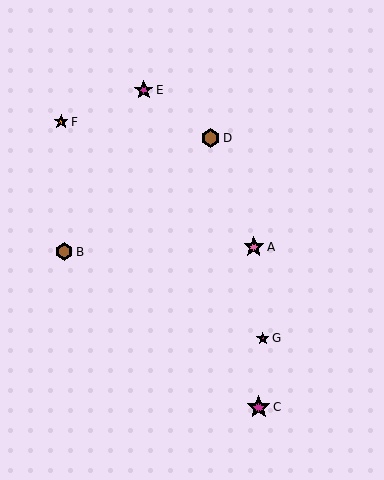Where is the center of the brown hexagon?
The center of the brown hexagon is at (64, 252).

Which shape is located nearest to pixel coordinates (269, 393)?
The magenta star (labeled C) at (259, 407) is nearest to that location.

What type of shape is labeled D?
Shape D is a brown hexagon.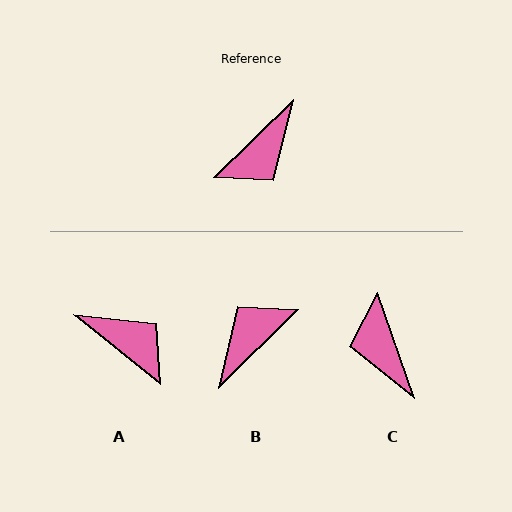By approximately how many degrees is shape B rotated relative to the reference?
Approximately 179 degrees clockwise.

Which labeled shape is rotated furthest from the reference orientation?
B, about 179 degrees away.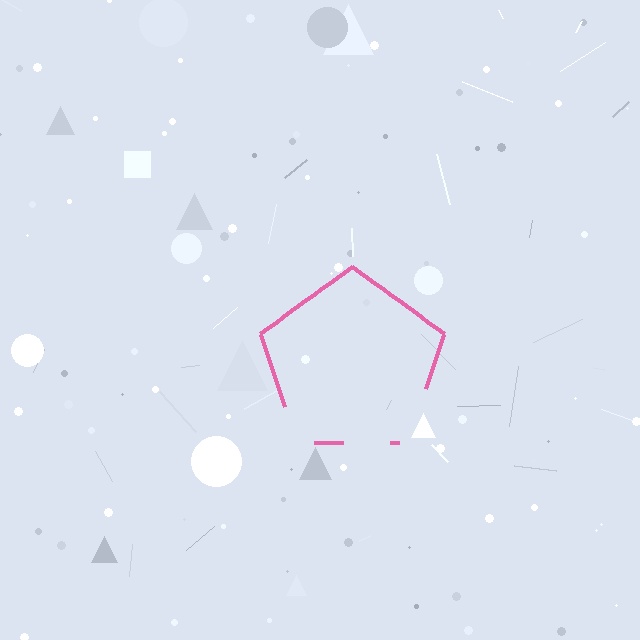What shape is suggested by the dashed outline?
The dashed outline suggests a pentagon.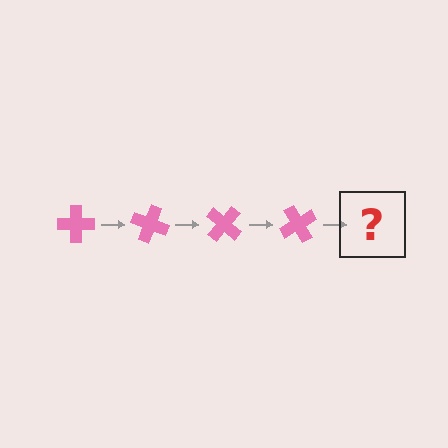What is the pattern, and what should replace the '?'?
The pattern is that the cross rotates 20 degrees each step. The '?' should be a pink cross rotated 80 degrees.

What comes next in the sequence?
The next element should be a pink cross rotated 80 degrees.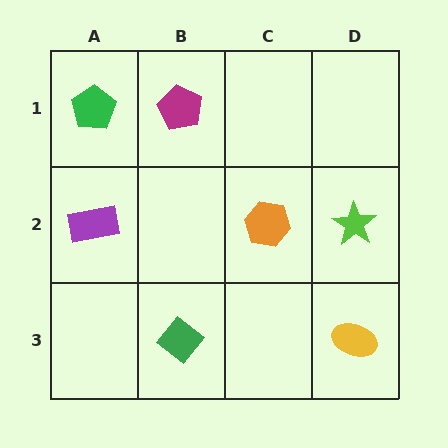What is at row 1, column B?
A magenta pentagon.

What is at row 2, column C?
An orange hexagon.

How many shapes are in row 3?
2 shapes.